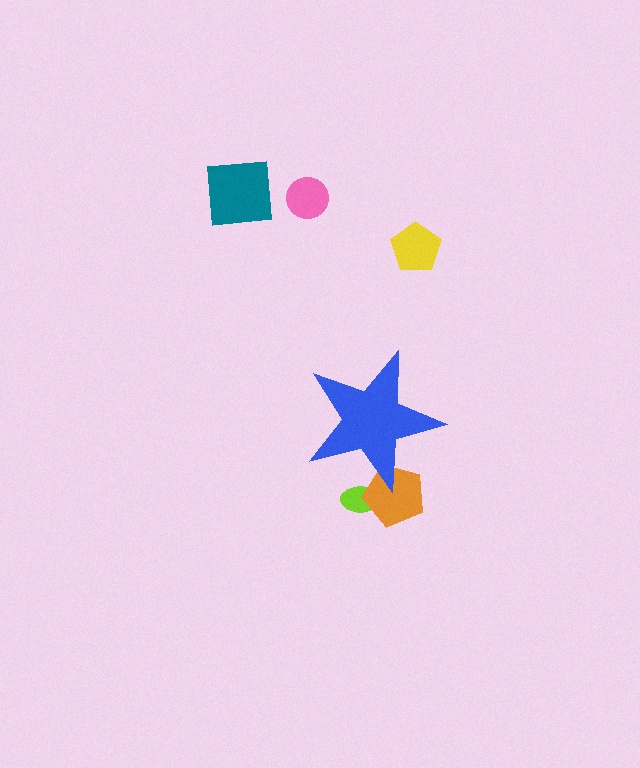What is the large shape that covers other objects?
A blue star.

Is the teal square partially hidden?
No, the teal square is fully visible.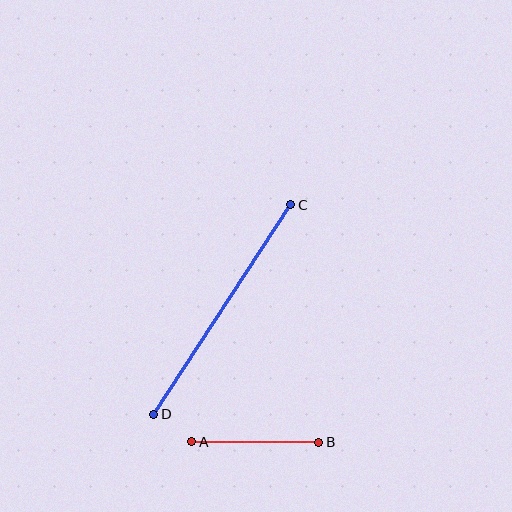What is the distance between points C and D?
The distance is approximately 250 pixels.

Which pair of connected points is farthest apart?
Points C and D are farthest apart.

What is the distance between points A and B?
The distance is approximately 127 pixels.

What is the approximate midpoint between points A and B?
The midpoint is at approximately (255, 442) pixels.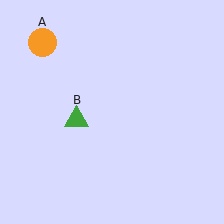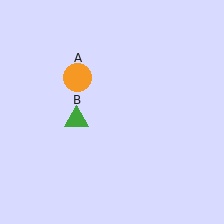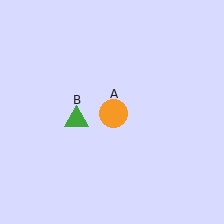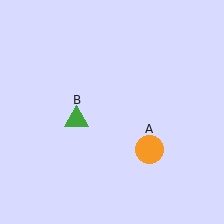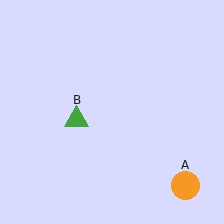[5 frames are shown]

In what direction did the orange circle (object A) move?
The orange circle (object A) moved down and to the right.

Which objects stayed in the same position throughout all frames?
Green triangle (object B) remained stationary.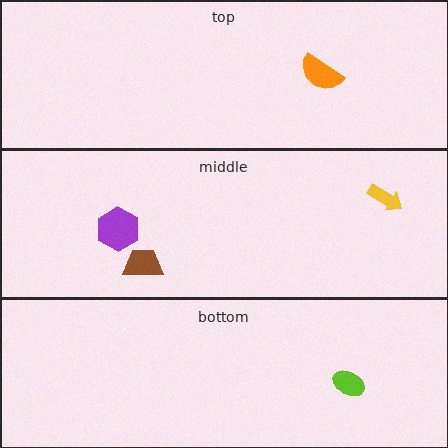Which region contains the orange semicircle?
The top region.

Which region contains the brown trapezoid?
The middle region.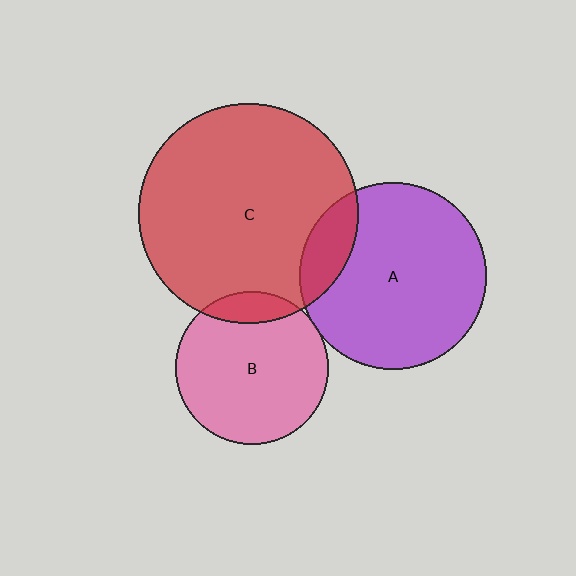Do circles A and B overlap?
Yes.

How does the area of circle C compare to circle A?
Approximately 1.4 times.